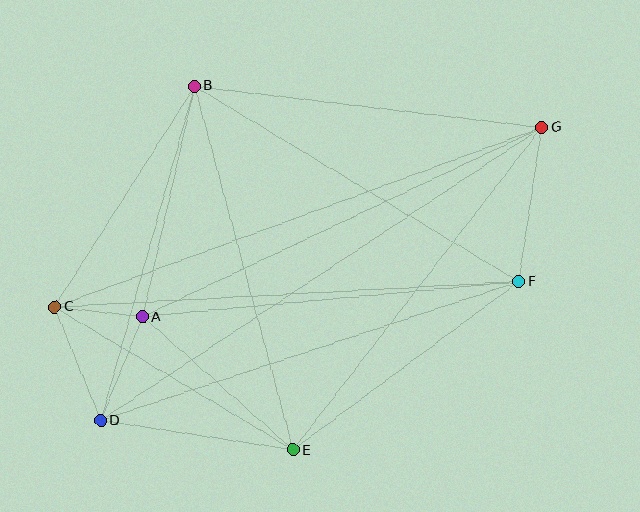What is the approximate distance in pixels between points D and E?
The distance between D and E is approximately 195 pixels.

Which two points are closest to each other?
Points A and C are closest to each other.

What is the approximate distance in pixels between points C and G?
The distance between C and G is approximately 519 pixels.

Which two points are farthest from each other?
Points D and G are farthest from each other.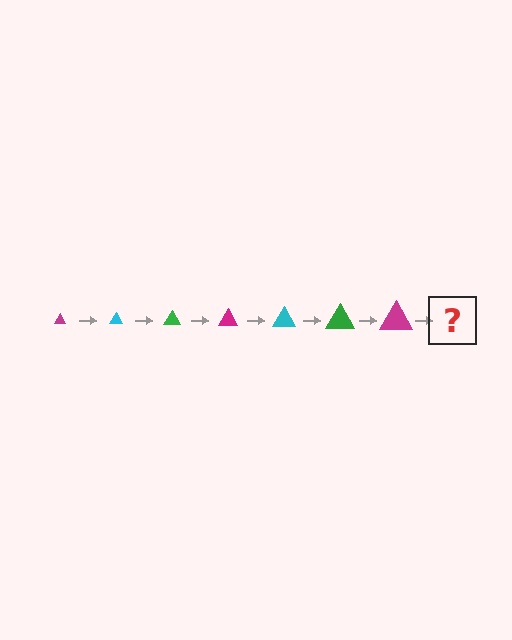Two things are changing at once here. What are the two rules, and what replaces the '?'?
The two rules are that the triangle grows larger each step and the color cycles through magenta, cyan, and green. The '?' should be a cyan triangle, larger than the previous one.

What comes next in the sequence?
The next element should be a cyan triangle, larger than the previous one.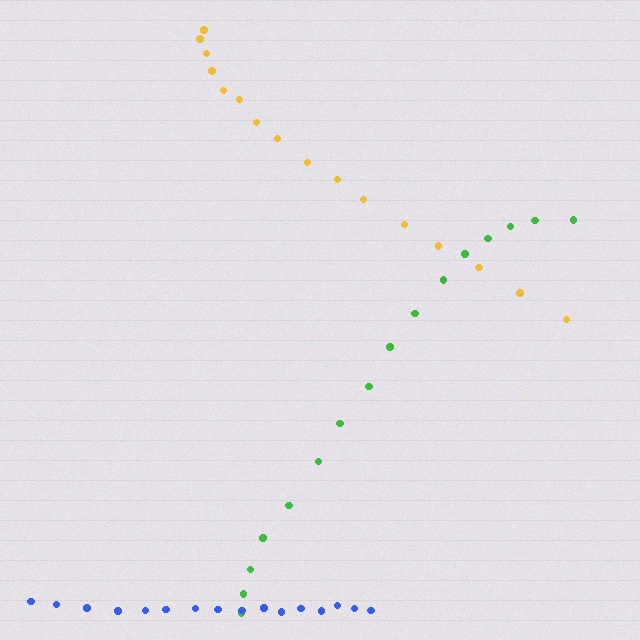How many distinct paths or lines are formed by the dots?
There are 3 distinct paths.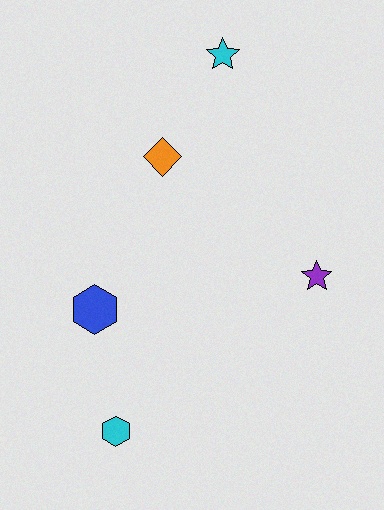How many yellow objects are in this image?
There are no yellow objects.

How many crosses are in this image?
There are no crosses.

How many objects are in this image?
There are 5 objects.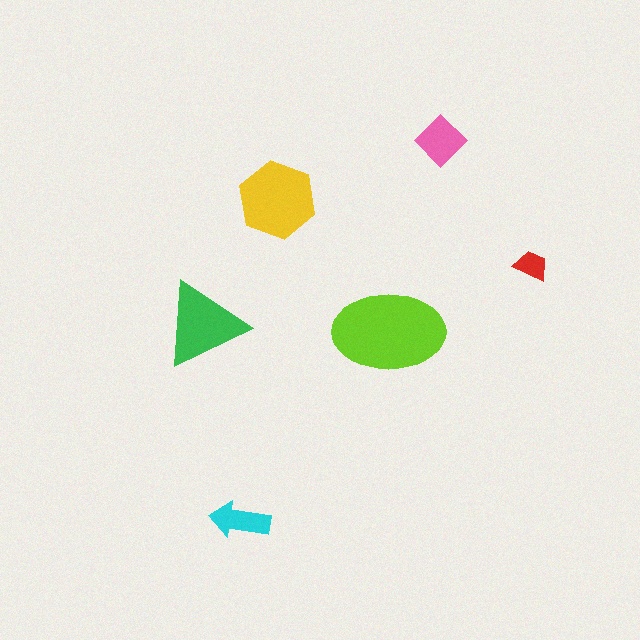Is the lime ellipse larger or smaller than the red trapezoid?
Larger.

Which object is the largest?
The lime ellipse.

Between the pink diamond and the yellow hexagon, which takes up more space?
The yellow hexagon.